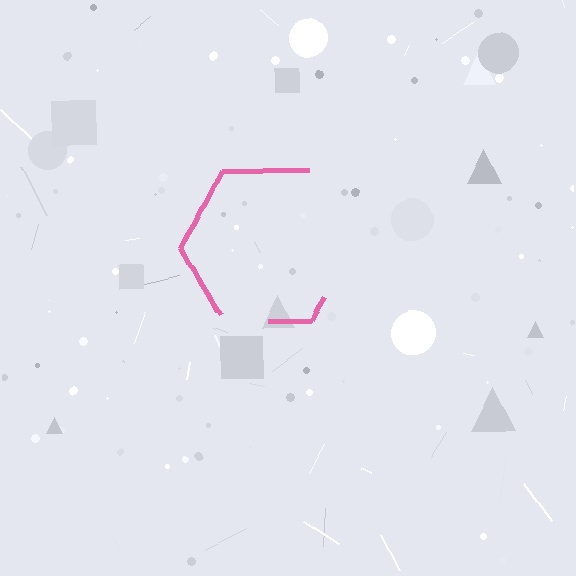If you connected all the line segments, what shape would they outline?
They would outline a hexagon.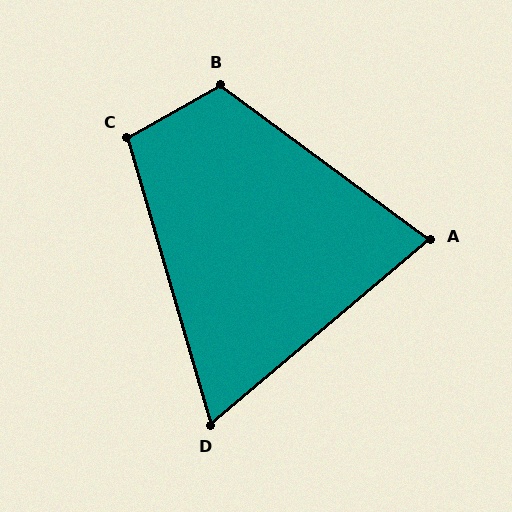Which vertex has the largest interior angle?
B, at approximately 114 degrees.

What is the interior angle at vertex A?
Approximately 77 degrees (acute).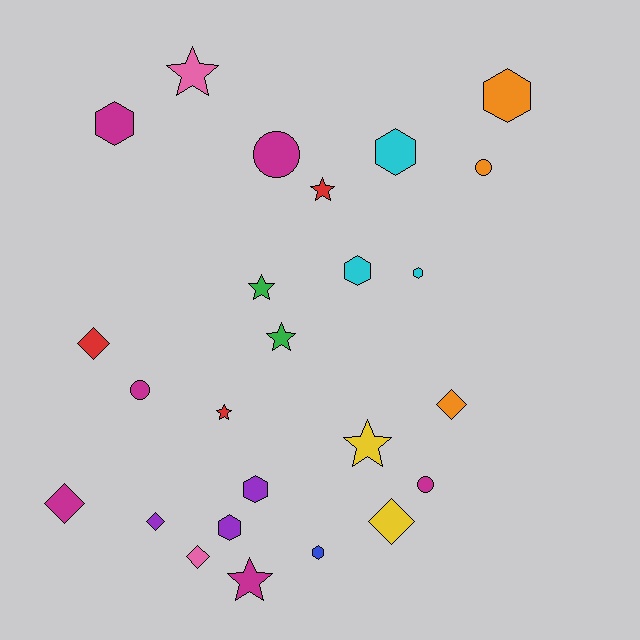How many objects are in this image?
There are 25 objects.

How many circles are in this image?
There are 4 circles.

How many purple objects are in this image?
There are 3 purple objects.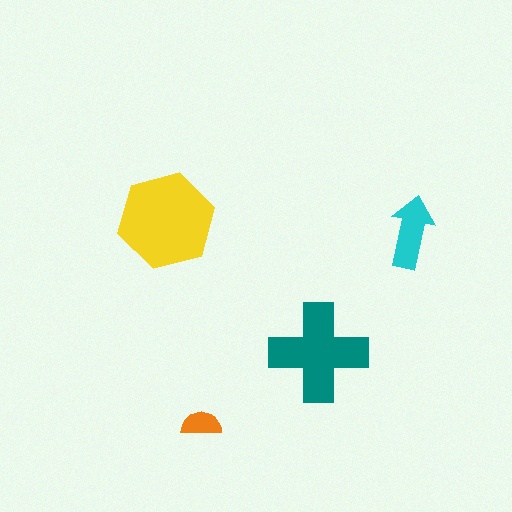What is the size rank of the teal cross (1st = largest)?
2nd.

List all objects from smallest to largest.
The orange semicircle, the cyan arrow, the teal cross, the yellow hexagon.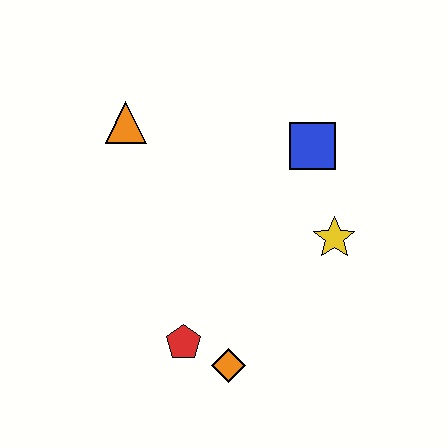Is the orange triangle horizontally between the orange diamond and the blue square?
No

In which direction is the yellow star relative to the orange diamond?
The yellow star is above the orange diamond.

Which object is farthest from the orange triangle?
The orange diamond is farthest from the orange triangle.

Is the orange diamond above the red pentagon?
No